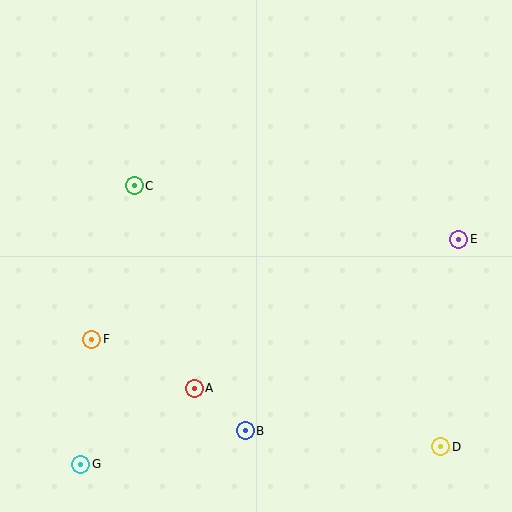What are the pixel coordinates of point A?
Point A is at (194, 388).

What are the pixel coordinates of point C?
Point C is at (134, 186).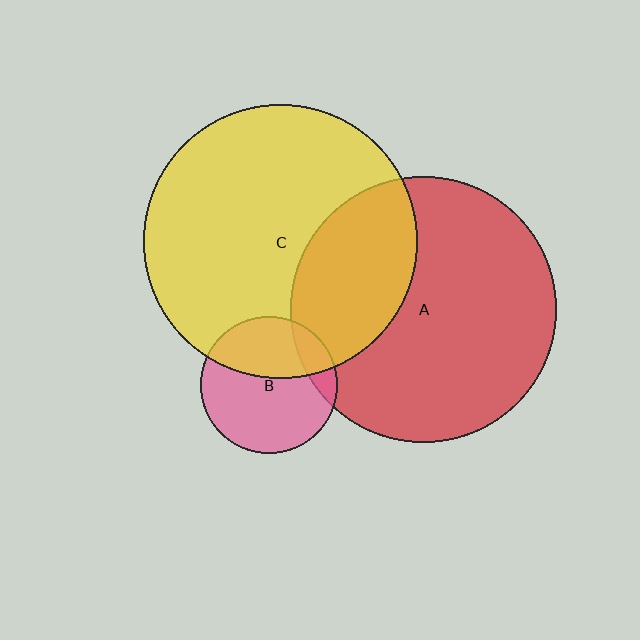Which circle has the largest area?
Circle C (yellow).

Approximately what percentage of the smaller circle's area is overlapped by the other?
Approximately 30%.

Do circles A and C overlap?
Yes.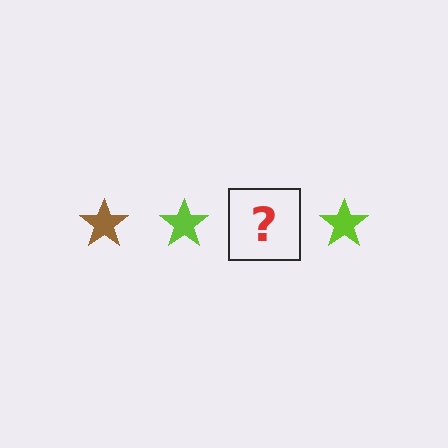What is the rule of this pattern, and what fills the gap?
The rule is that the pattern cycles through brown, lime stars. The gap should be filled with a brown star.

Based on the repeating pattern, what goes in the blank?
The blank should be a brown star.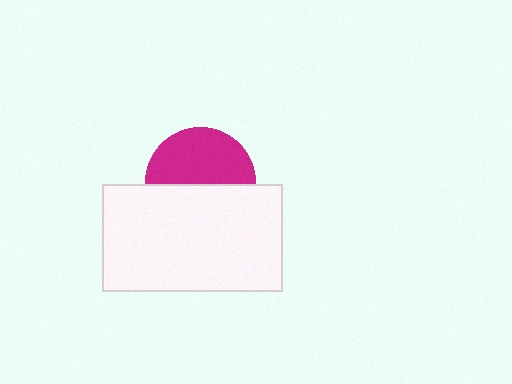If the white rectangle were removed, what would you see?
You would see the complete magenta circle.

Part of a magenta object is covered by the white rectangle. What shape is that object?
It is a circle.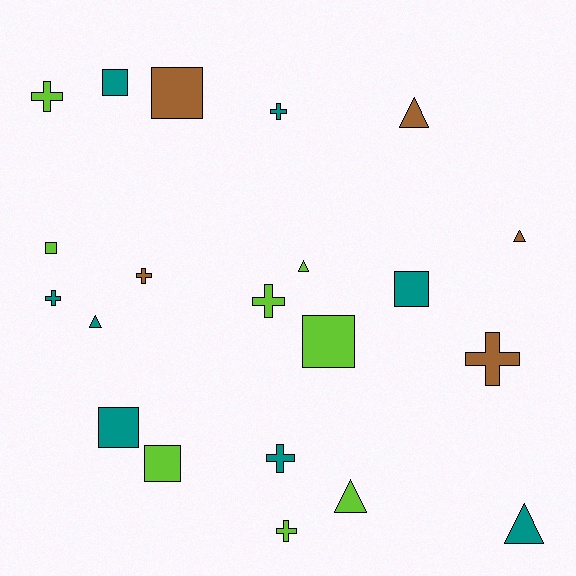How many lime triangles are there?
There are 2 lime triangles.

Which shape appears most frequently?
Cross, with 8 objects.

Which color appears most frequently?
Lime, with 8 objects.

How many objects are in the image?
There are 21 objects.